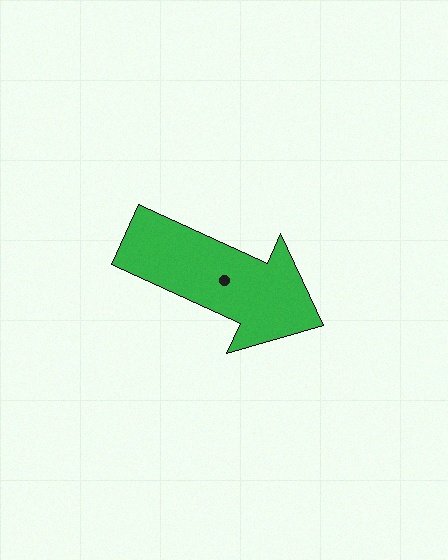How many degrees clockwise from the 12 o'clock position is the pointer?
Approximately 114 degrees.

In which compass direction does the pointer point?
Southeast.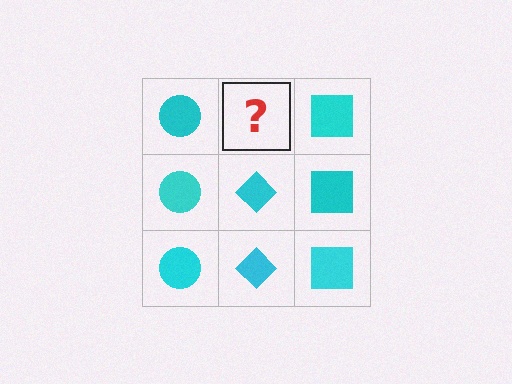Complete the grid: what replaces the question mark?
The question mark should be replaced with a cyan diamond.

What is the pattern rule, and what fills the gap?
The rule is that each column has a consistent shape. The gap should be filled with a cyan diamond.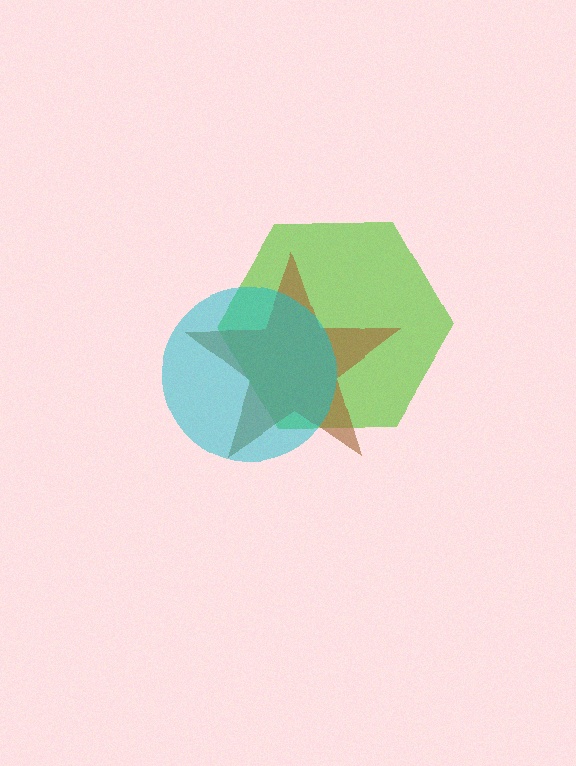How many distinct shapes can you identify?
There are 3 distinct shapes: a lime hexagon, a brown star, a cyan circle.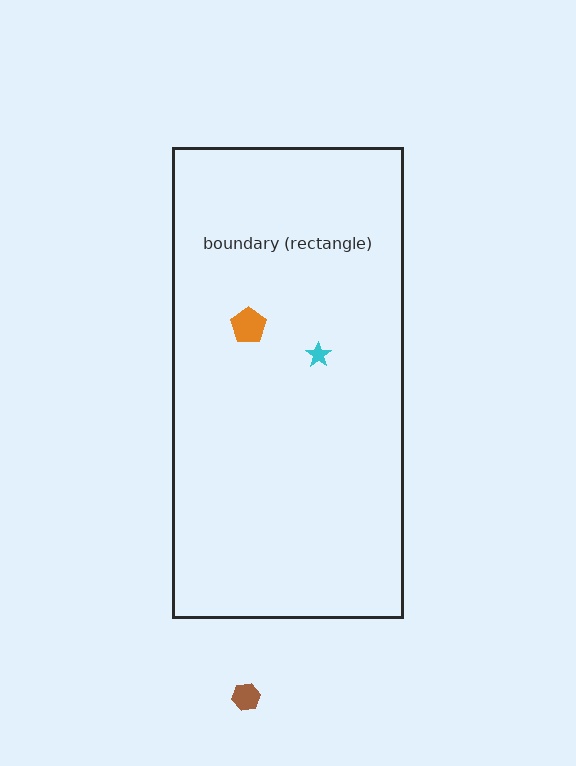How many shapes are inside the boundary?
2 inside, 1 outside.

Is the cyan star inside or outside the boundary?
Inside.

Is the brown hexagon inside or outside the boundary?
Outside.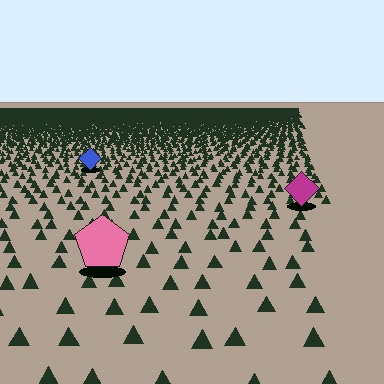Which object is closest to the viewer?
The pink pentagon is closest. The texture marks near it are larger and more spread out.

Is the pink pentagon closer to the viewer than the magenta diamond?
Yes. The pink pentagon is closer — you can tell from the texture gradient: the ground texture is coarser near it.